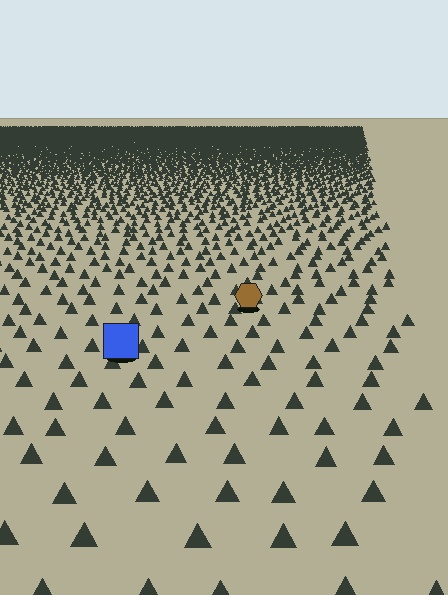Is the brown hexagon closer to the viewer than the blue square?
No. The blue square is closer — you can tell from the texture gradient: the ground texture is coarser near it.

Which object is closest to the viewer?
The blue square is closest. The texture marks near it are larger and more spread out.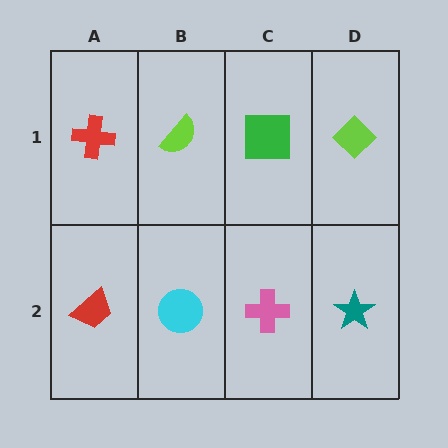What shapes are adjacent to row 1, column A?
A red trapezoid (row 2, column A), a lime semicircle (row 1, column B).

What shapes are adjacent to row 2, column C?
A green square (row 1, column C), a cyan circle (row 2, column B), a teal star (row 2, column D).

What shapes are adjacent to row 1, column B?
A cyan circle (row 2, column B), a red cross (row 1, column A), a green square (row 1, column C).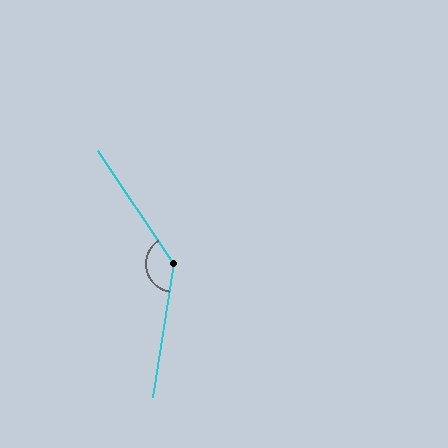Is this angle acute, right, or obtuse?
It is obtuse.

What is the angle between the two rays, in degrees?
Approximately 137 degrees.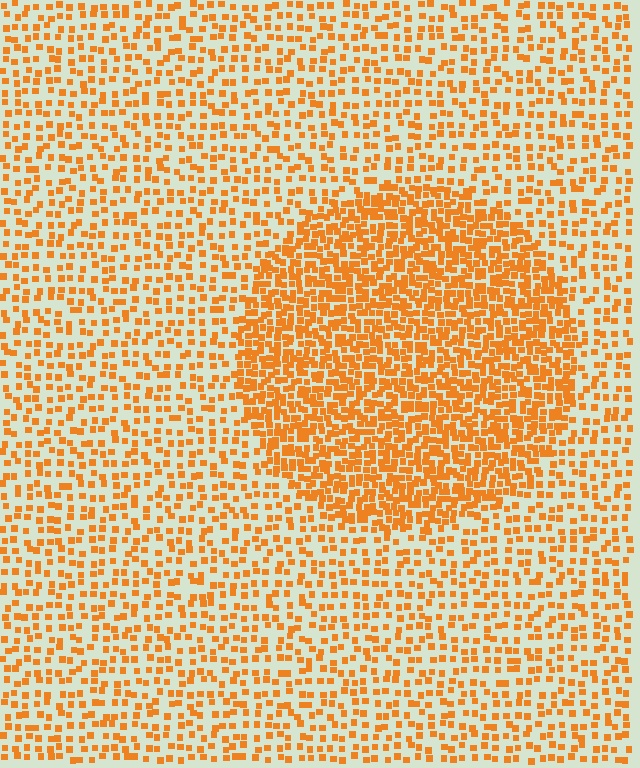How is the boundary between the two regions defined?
The boundary is defined by a change in element density (approximately 2.2x ratio). All elements are the same color, size, and shape.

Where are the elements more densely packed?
The elements are more densely packed inside the circle boundary.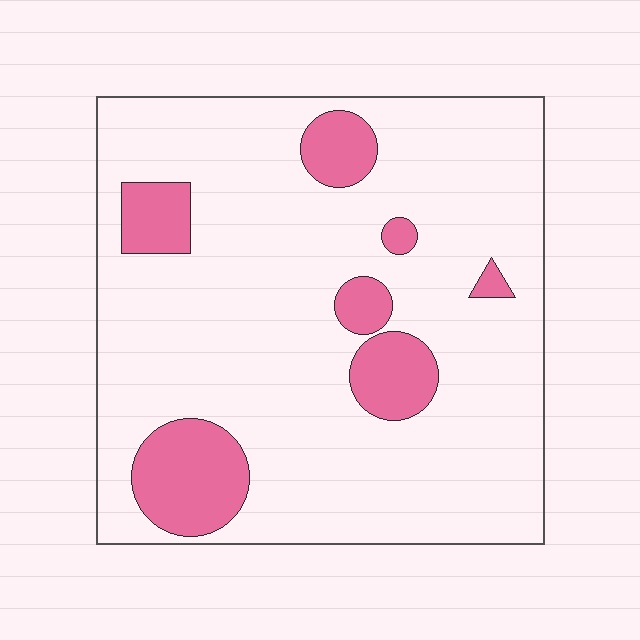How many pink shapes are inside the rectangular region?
7.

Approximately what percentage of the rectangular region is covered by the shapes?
Approximately 15%.